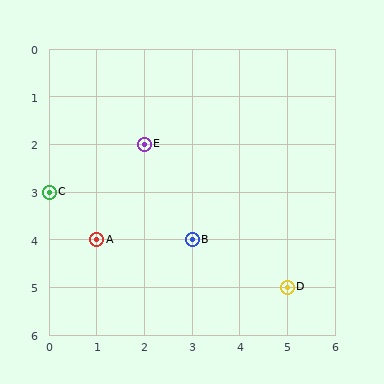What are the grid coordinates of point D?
Point D is at grid coordinates (5, 5).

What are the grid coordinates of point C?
Point C is at grid coordinates (0, 3).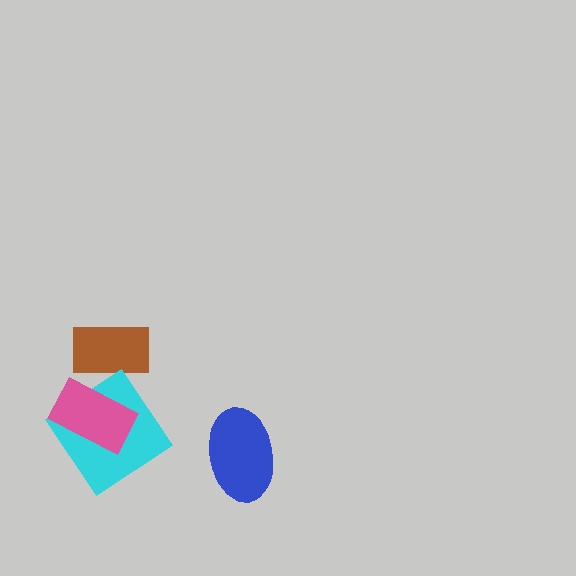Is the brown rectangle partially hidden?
Yes, it is partially covered by another shape.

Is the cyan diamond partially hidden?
Yes, it is partially covered by another shape.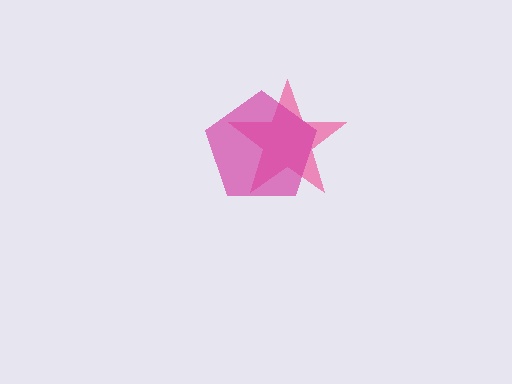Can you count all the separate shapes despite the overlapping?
Yes, there are 2 separate shapes.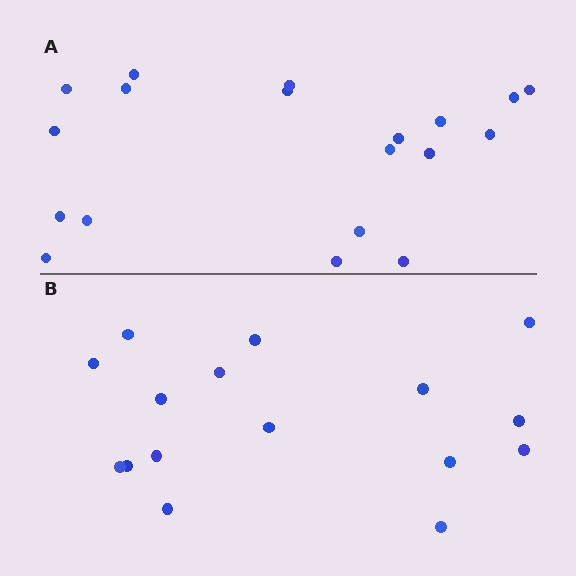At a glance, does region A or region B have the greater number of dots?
Region A (the top region) has more dots.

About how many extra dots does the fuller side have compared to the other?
Region A has just a few more — roughly 2 or 3 more dots than region B.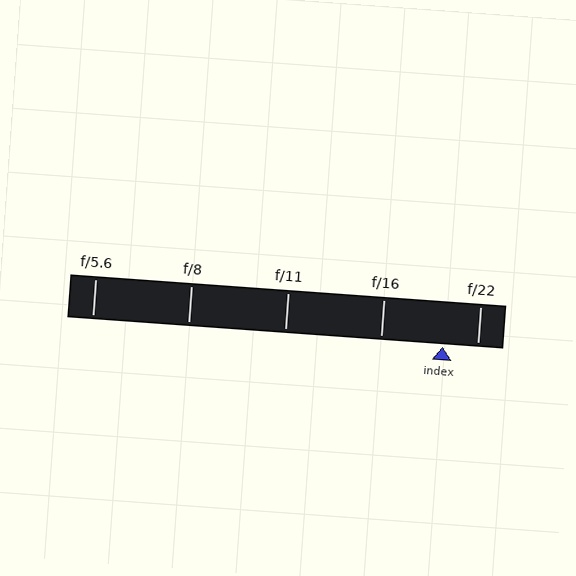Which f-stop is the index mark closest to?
The index mark is closest to f/22.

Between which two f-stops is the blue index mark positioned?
The index mark is between f/16 and f/22.